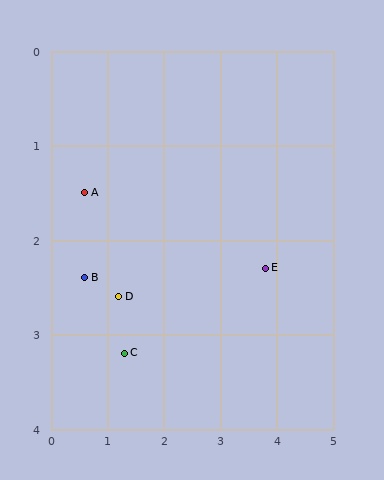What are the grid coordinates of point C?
Point C is at approximately (1.3, 3.2).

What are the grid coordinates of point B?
Point B is at approximately (0.6, 2.4).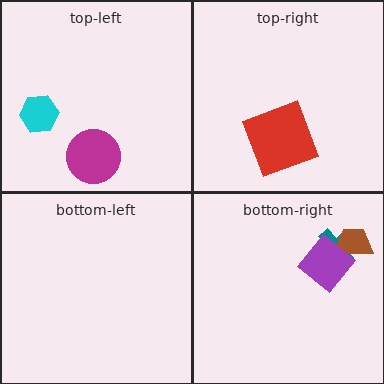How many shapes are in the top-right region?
1.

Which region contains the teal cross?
The bottom-right region.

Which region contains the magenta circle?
The top-left region.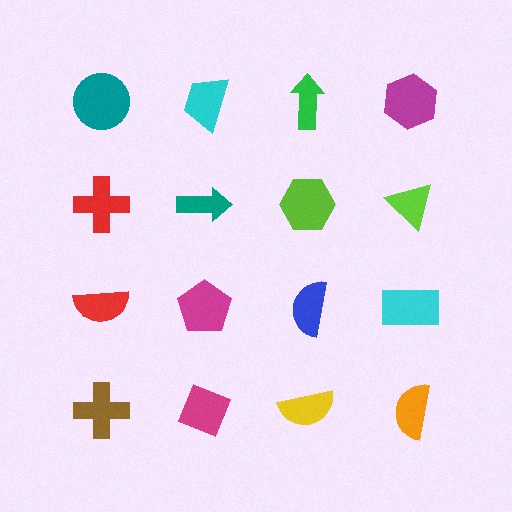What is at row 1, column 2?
A cyan trapezoid.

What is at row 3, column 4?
A cyan rectangle.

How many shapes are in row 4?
4 shapes.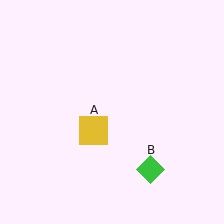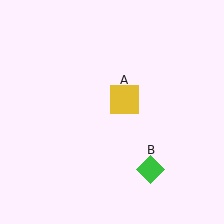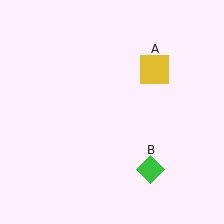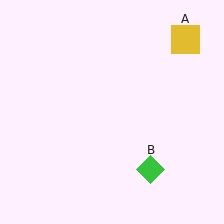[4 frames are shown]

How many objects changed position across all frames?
1 object changed position: yellow square (object A).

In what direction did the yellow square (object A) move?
The yellow square (object A) moved up and to the right.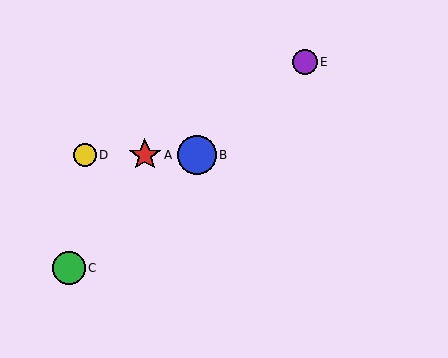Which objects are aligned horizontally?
Objects A, B, D are aligned horizontally.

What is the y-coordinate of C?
Object C is at y≈268.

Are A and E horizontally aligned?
No, A is at y≈155 and E is at y≈62.